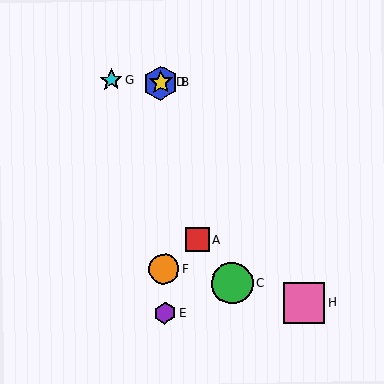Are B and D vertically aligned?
Yes, both are at x≈161.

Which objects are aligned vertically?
Objects B, D, E, F are aligned vertically.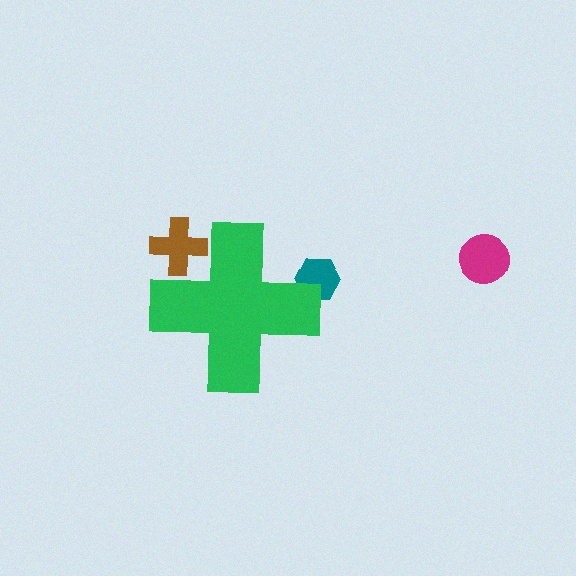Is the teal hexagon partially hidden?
Yes, the teal hexagon is partially hidden behind the green cross.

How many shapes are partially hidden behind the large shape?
2 shapes are partially hidden.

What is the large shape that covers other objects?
A green cross.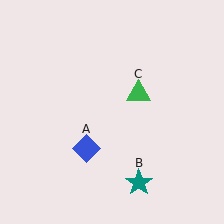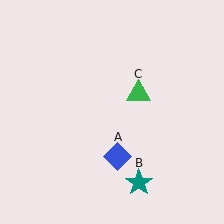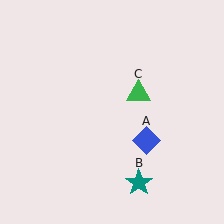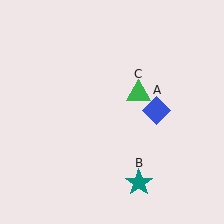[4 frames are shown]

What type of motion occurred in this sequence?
The blue diamond (object A) rotated counterclockwise around the center of the scene.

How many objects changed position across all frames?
1 object changed position: blue diamond (object A).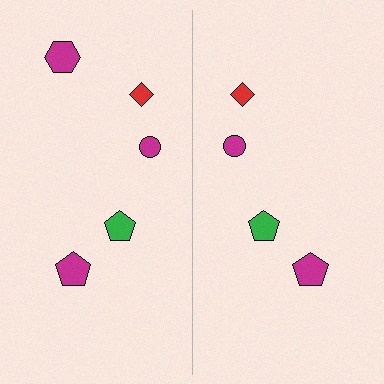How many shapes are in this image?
There are 9 shapes in this image.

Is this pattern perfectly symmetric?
No, the pattern is not perfectly symmetric. A magenta hexagon is missing from the right side.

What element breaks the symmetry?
A magenta hexagon is missing from the right side.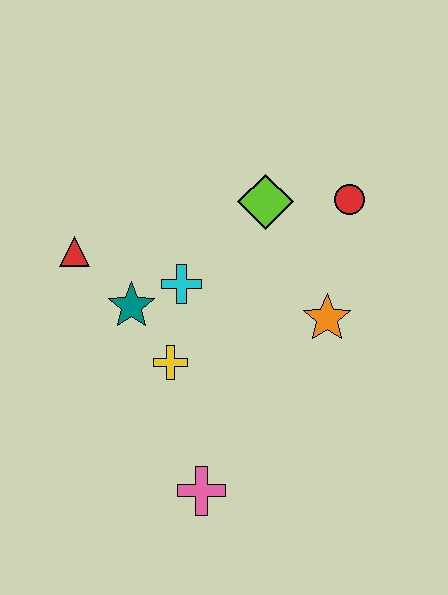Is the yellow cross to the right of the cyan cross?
No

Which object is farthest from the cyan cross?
The pink cross is farthest from the cyan cross.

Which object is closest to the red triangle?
The teal star is closest to the red triangle.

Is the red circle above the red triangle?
Yes